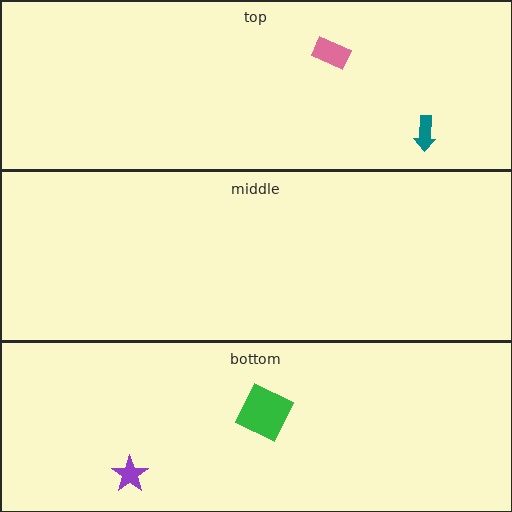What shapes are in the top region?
The pink rectangle, the teal arrow.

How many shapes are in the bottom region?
2.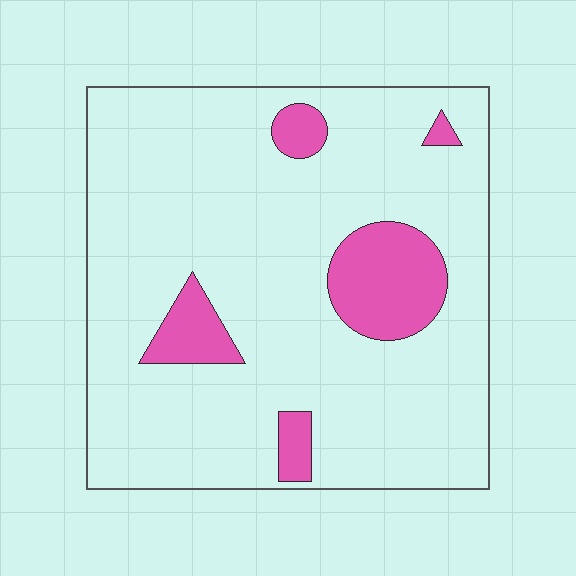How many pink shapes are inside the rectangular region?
5.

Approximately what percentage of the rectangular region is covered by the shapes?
Approximately 15%.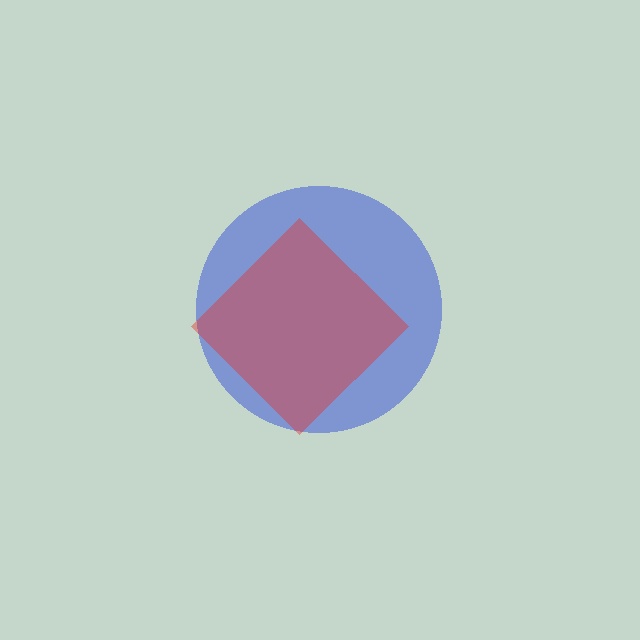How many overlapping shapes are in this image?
There are 2 overlapping shapes in the image.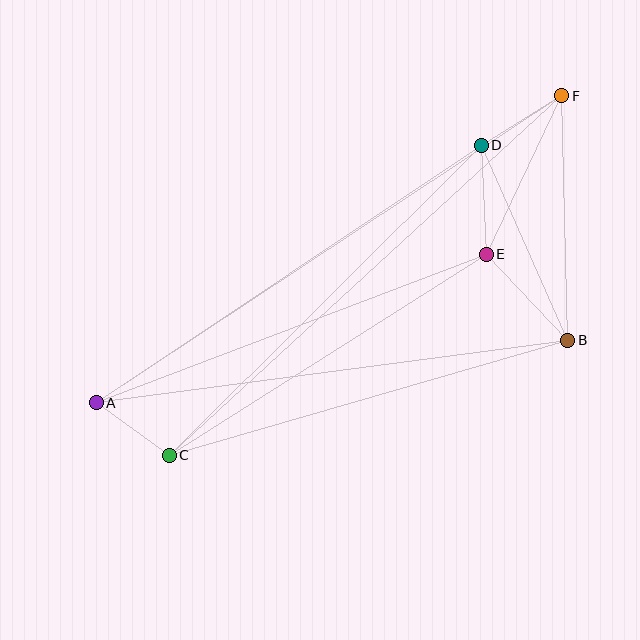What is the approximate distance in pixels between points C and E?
The distance between C and E is approximately 375 pixels.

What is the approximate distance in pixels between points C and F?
The distance between C and F is approximately 532 pixels.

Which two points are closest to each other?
Points A and C are closest to each other.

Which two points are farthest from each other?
Points A and F are farthest from each other.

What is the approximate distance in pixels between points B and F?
The distance between B and F is approximately 245 pixels.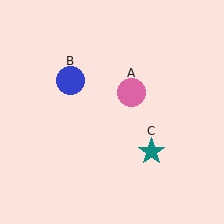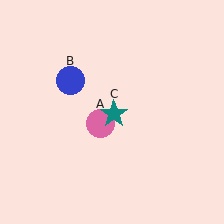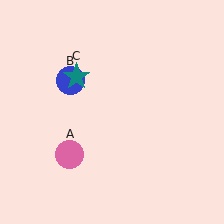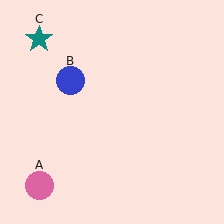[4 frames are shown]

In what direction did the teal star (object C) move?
The teal star (object C) moved up and to the left.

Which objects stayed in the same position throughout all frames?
Blue circle (object B) remained stationary.